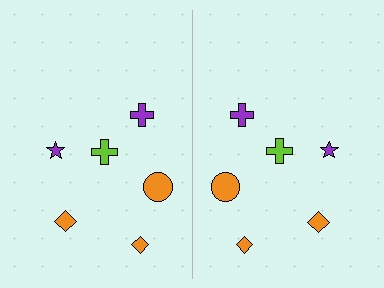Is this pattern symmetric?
Yes, this pattern has bilateral (reflection) symmetry.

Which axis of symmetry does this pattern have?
The pattern has a vertical axis of symmetry running through the center of the image.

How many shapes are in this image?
There are 12 shapes in this image.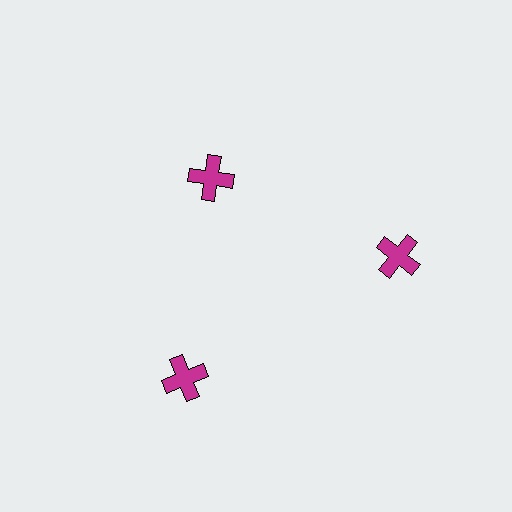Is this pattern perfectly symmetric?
No. The 3 magenta crosses are arranged in a ring, but one element near the 11 o'clock position is pulled inward toward the center, breaking the 3-fold rotational symmetry.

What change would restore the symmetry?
The symmetry would be restored by moving it outward, back onto the ring so that all 3 crosses sit at equal angles and equal distance from the center.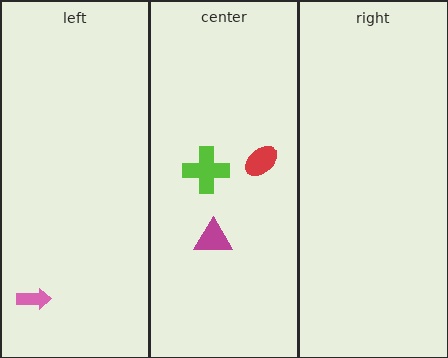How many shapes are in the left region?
1.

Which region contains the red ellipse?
The center region.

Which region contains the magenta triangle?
The center region.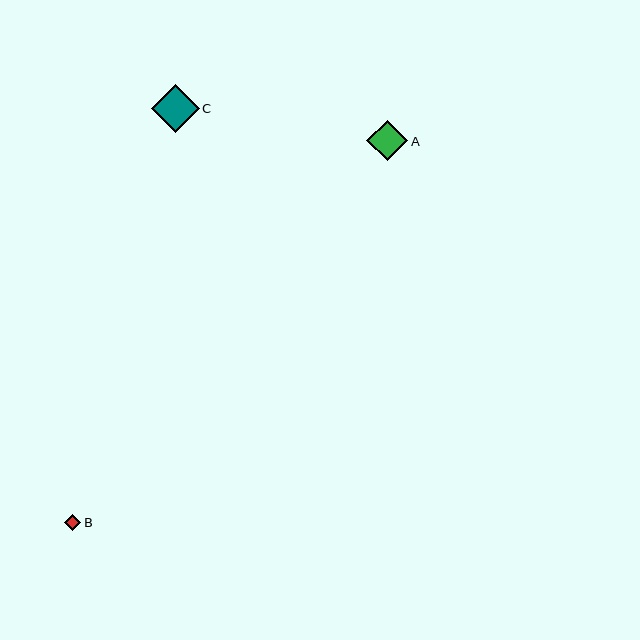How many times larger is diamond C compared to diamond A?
Diamond C is approximately 1.2 times the size of diamond A.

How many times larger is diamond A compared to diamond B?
Diamond A is approximately 2.4 times the size of diamond B.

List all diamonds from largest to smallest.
From largest to smallest: C, A, B.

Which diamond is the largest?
Diamond C is the largest with a size of approximately 48 pixels.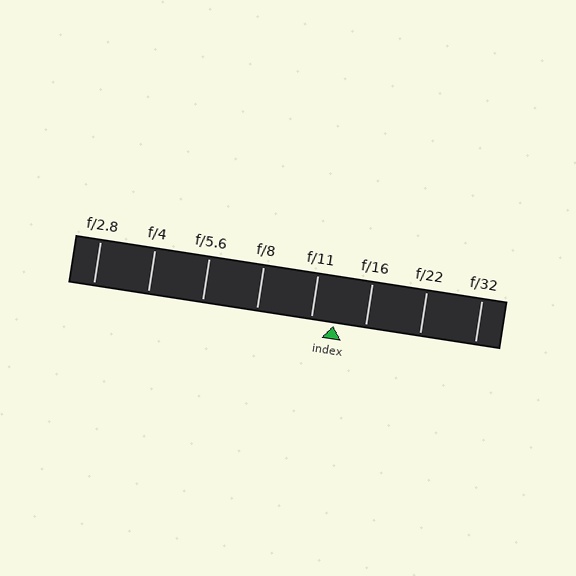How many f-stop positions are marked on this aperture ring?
There are 8 f-stop positions marked.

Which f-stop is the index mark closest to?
The index mark is closest to f/11.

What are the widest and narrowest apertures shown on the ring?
The widest aperture shown is f/2.8 and the narrowest is f/32.